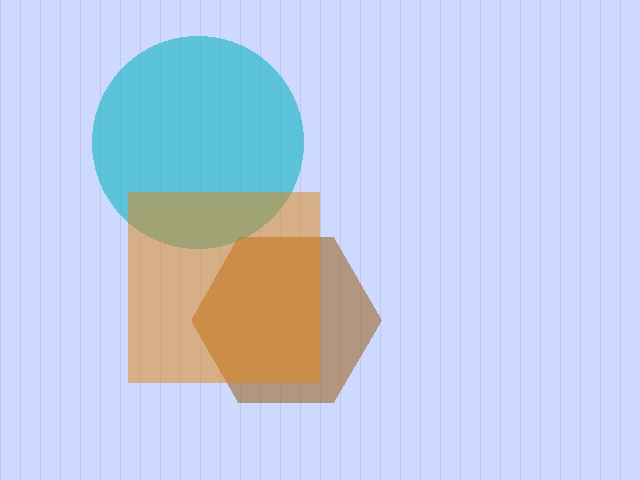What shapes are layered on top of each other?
The layered shapes are: a cyan circle, a brown hexagon, an orange square.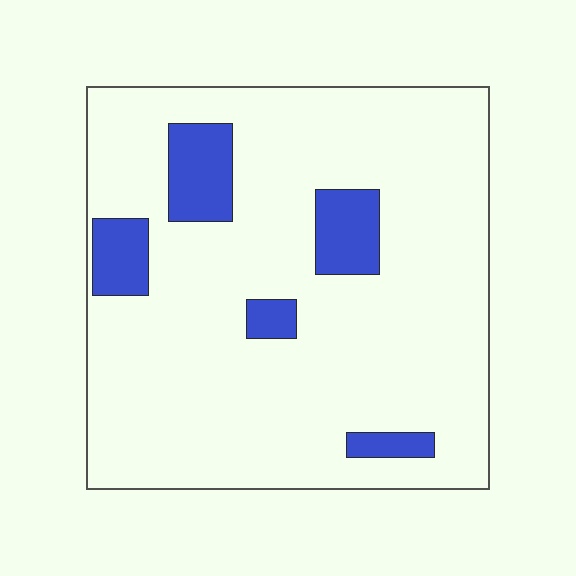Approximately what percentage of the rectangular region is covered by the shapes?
Approximately 15%.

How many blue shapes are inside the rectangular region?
5.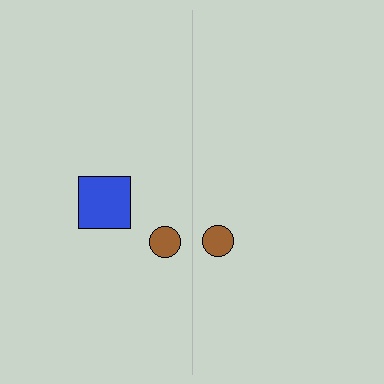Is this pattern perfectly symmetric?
No, the pattern is not perfectly symmetric. A blue square is missing from the right side.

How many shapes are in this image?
There are 3 shapes in this image.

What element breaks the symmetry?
A blue square is missing from the right side.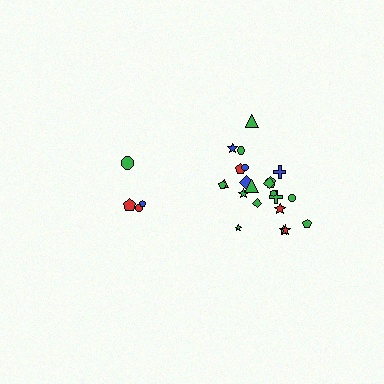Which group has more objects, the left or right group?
The right group.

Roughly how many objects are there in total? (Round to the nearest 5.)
Roughly 25 objects in total.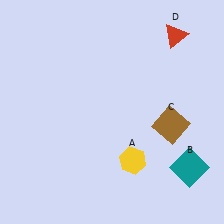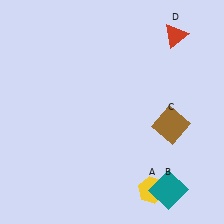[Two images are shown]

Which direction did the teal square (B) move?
The teal square (B) moved down.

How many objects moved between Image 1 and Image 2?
2 objects moved between the two images.